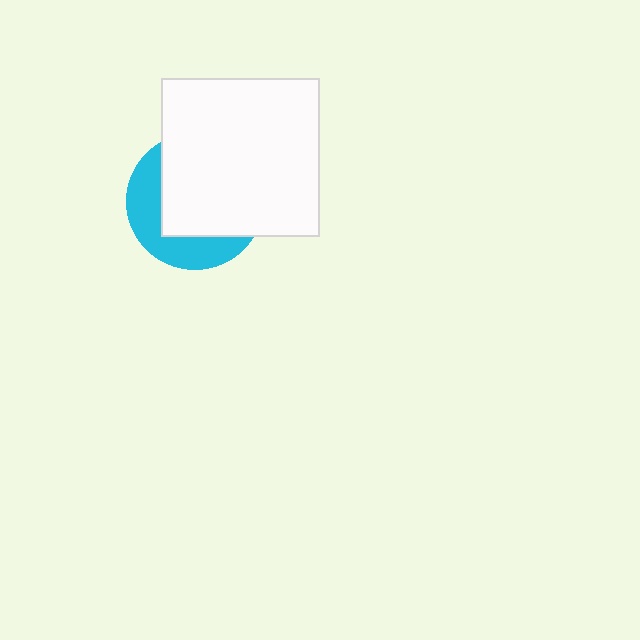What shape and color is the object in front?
The object in front is a white square.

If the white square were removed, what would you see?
You would see the complete cyan circle.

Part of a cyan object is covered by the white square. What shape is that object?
It is a circle.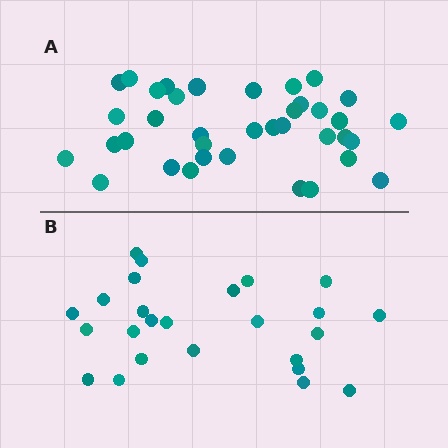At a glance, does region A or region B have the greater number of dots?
Region A (the top region) has more dots.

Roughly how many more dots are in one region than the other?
Region A has roughly 12 or so more dots than region B.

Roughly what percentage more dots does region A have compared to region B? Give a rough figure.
About 50% more.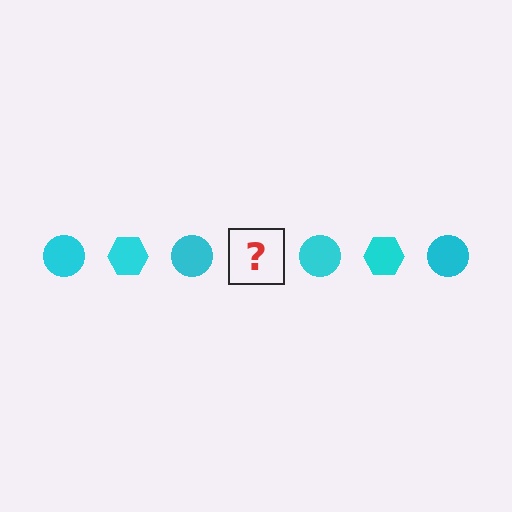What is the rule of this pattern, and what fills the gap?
The rule is that the pattern cycles through circle, hexagon shapes in cyan. The gap should be filled with a cyan hexagon.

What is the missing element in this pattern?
The missing element is a cyan hexagon.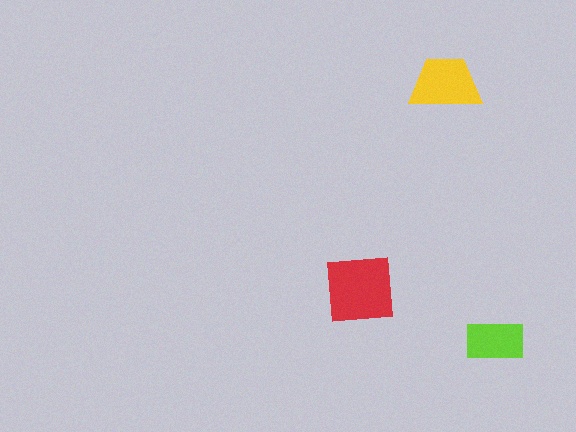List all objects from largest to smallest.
The red square, the yellow trapezoid, the lime rectangle.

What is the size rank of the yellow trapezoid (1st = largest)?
2nd.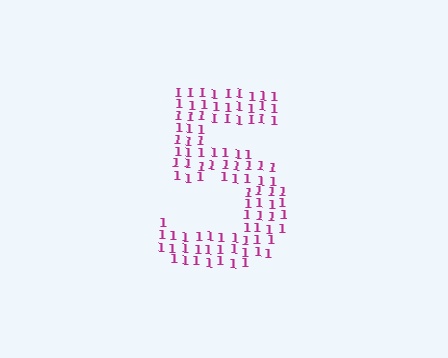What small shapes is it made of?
It is made of small digit 1's.